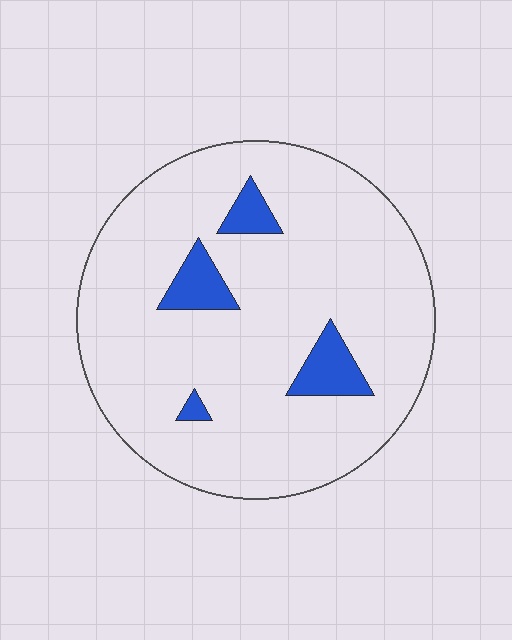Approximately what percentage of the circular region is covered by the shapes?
Approximately 10%.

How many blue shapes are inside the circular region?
4.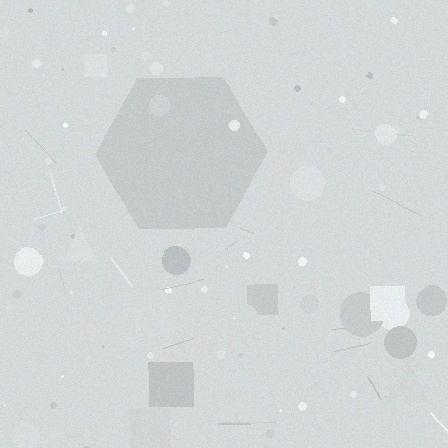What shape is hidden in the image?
A hexagon is hidden in the image.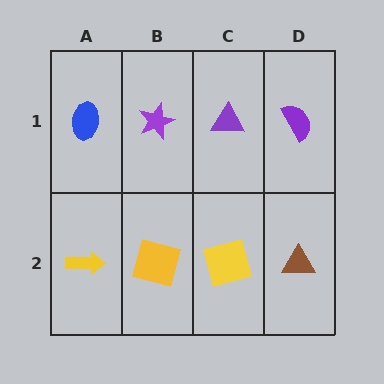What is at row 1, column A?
A blue ellipse.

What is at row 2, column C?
A yellow square.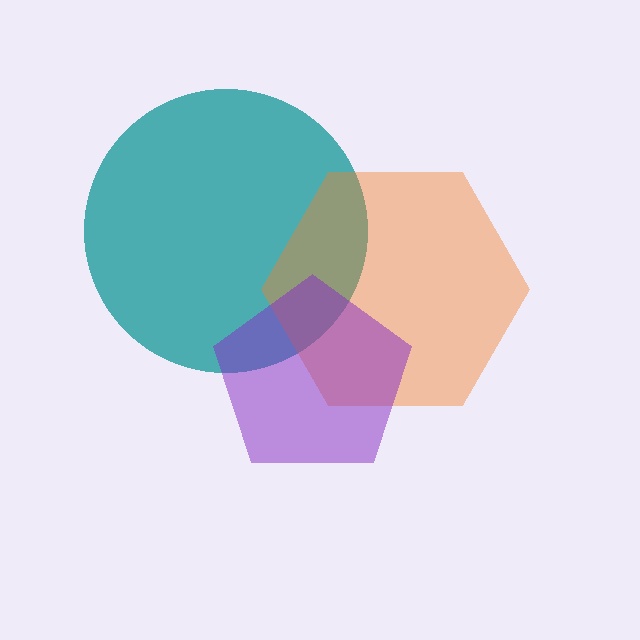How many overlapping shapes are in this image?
There are 3 overlapping shapes in the image.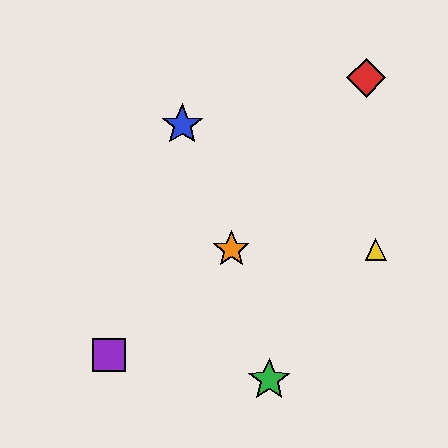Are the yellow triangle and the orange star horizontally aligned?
Yes, both are at y≈249.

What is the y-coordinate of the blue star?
The blue star is at y≈125.